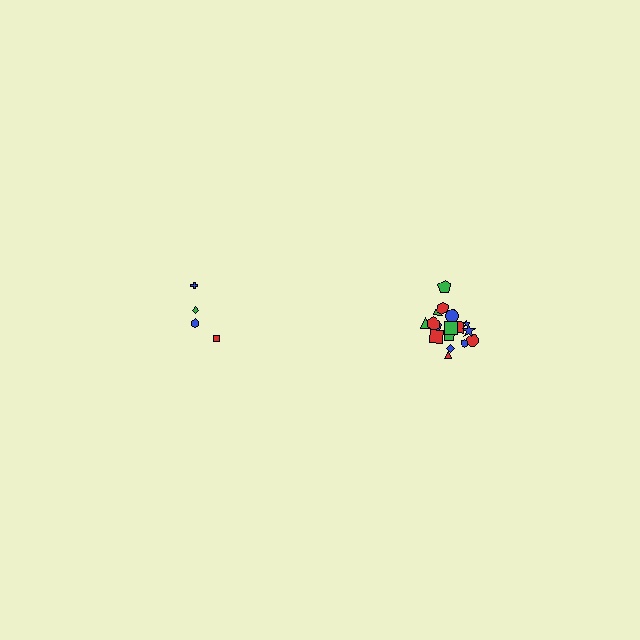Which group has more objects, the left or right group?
The right group.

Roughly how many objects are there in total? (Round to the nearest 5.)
Roughly 20 objects in total.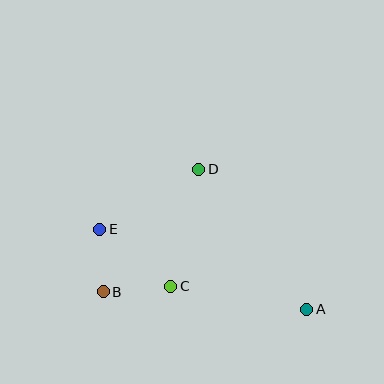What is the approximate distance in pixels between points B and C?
The distance between B and C is approximately 68 pixels.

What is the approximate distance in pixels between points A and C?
The distance between A and C is approximately 138 pixels.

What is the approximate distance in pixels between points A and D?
The distance between A and D is approximately 177 pixels.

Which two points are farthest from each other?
Points A and E are farthest from each other.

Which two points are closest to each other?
Points B and E are closest to each other.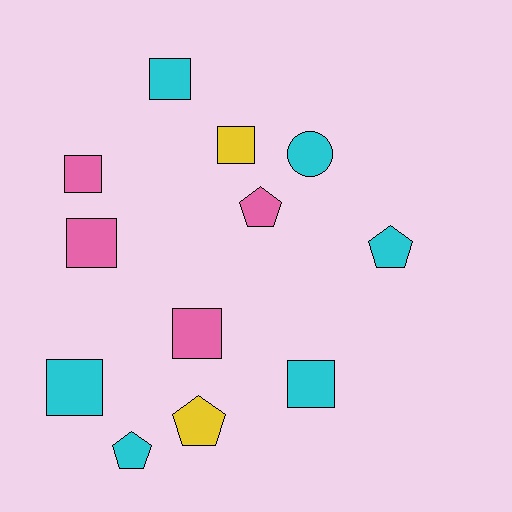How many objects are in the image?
There are 12 objects.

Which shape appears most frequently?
Square, with 7 objects.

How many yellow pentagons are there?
There is 1 yellow pentagon.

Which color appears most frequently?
Cyan, with 6 objects.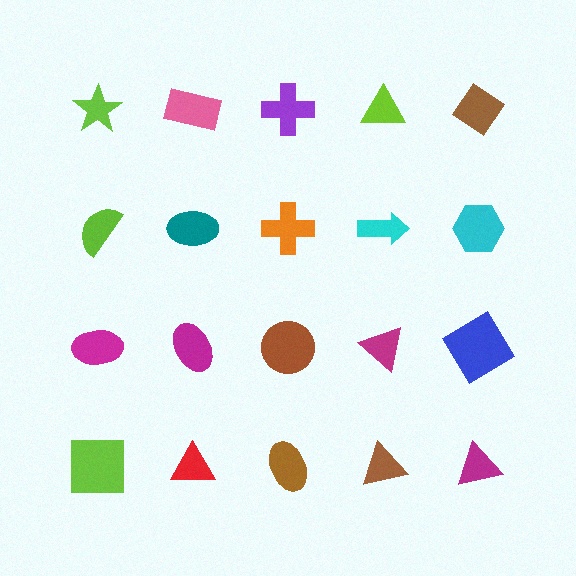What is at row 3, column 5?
A blue diamond.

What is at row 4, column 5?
A magenta triangle.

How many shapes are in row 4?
5 shapes.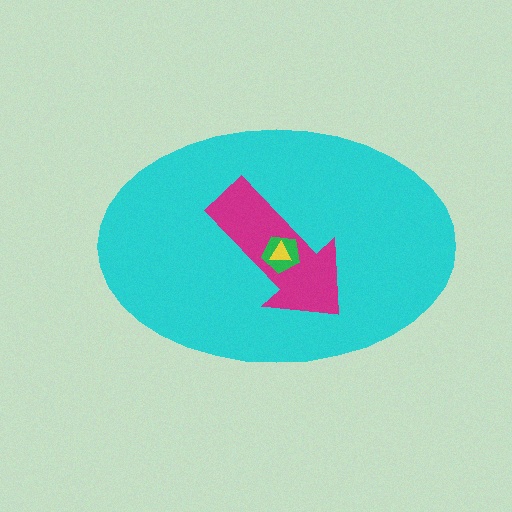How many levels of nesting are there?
4.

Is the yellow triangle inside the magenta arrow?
Yes.